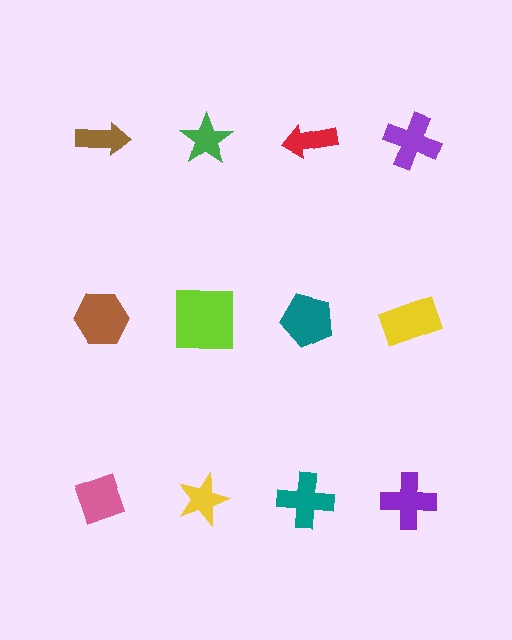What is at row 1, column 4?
A purple cross.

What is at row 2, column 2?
A lime square.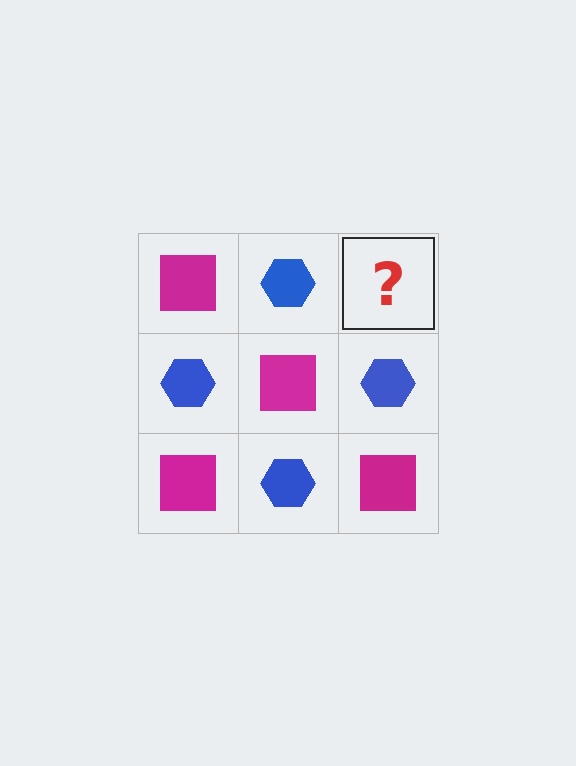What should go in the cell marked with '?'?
The missing cell should contain a magenta square.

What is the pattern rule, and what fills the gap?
The rule is that it alternates magenta square and blue hexagon in a checkerboard pattern. The gap should be filled with a magenta square.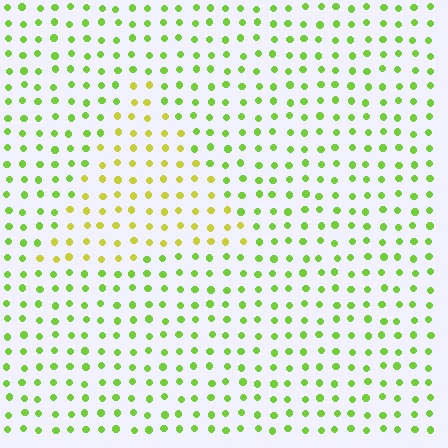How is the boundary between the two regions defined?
The boundary is defined purely by a slight shift in hue (about 34 degrees). Spacing, size, and orientation are identical on both sides.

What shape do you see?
I see a triangle.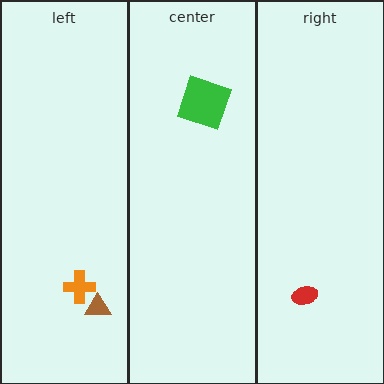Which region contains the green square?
The center region.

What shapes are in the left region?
The orange cross, the brown triangle.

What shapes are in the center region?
The green square.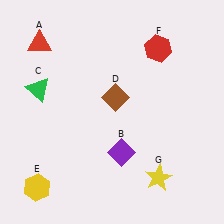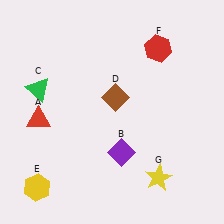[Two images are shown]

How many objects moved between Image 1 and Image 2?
1 object moved between the two images.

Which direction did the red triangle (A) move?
The red triangle (A) moved down.